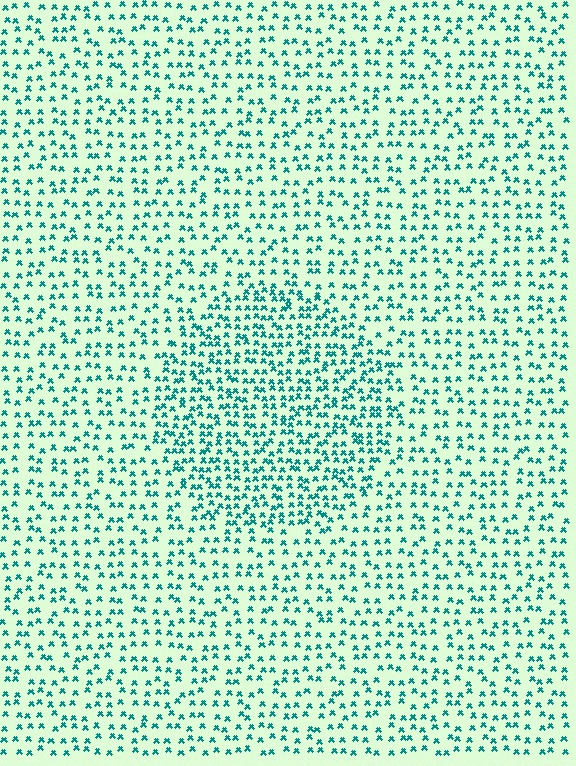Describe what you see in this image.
The image contains small teal elements arranged at two different densities. A circle-shaped region is visible where the elements are more densely packed than the surrounding area.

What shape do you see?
I see a circle.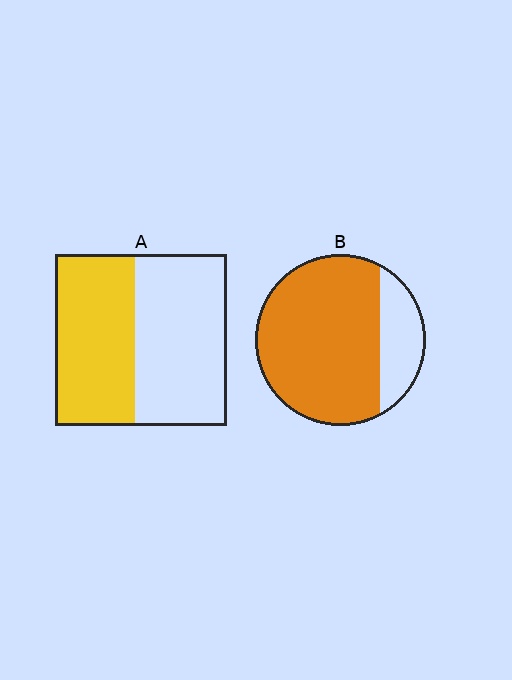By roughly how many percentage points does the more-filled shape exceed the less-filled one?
By roughly 30 percentage points (B over A).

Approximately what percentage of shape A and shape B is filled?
A is approximately 45% and B is approximately 80%.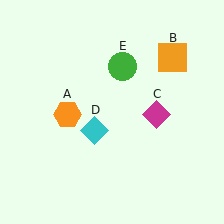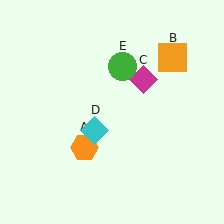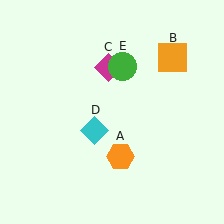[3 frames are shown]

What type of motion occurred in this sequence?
The orange hexagon (object A), magenta diamond (object C) rotated counterclockwise around the center of the scene.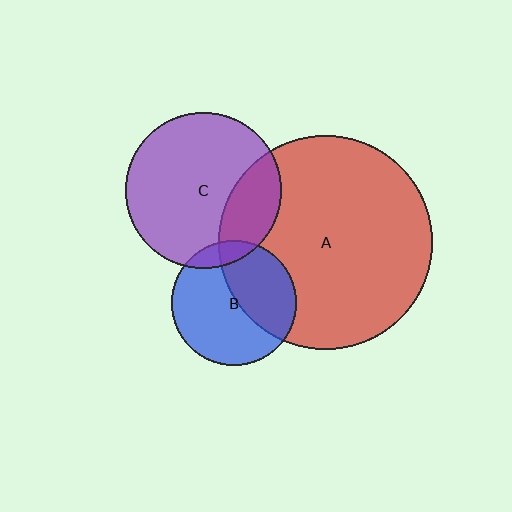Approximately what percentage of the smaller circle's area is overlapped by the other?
Approximately 25%.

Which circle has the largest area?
Circle A (red).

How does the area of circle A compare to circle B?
Approximately 2.9 times.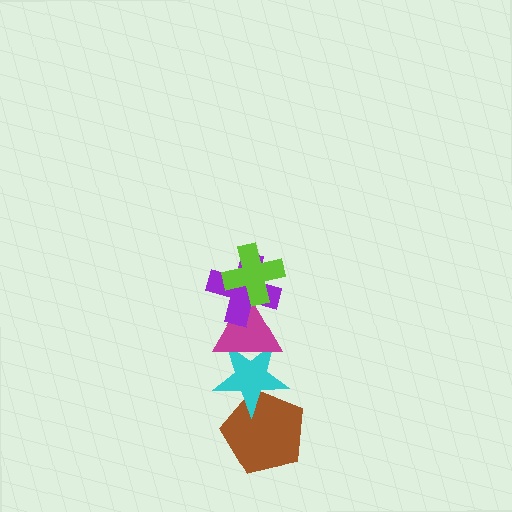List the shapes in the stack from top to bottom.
From top to bottom: the lime cross, the purple cross, the magenta triangle, the cyan star, the brown pentagon.